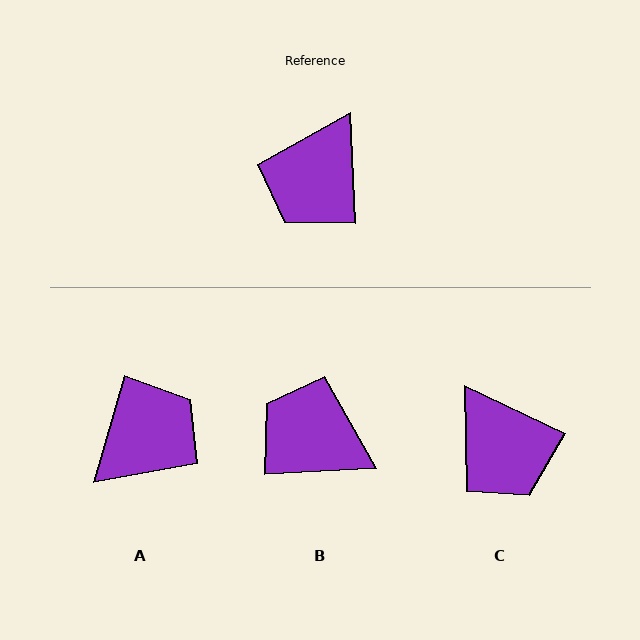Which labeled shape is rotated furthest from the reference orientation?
A, about 161 degrees away.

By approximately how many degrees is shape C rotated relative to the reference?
Approximately 62 degrees counter-clockwise.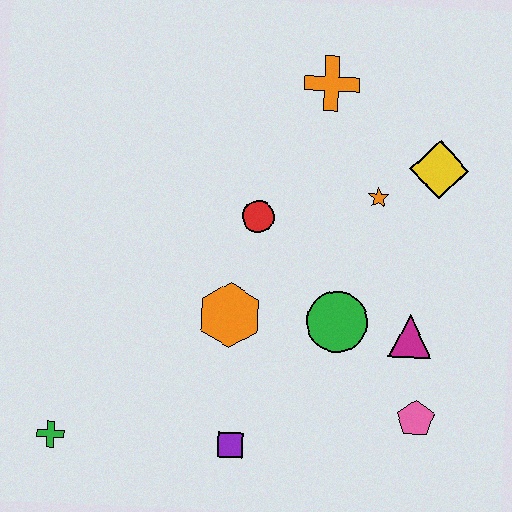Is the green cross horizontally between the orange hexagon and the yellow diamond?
No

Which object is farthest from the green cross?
The yellow diamond is farthest from the green cross.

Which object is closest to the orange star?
The yellow diamond is closest to the orange star.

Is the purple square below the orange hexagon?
Yes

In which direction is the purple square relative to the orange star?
The purple square is below the orange star.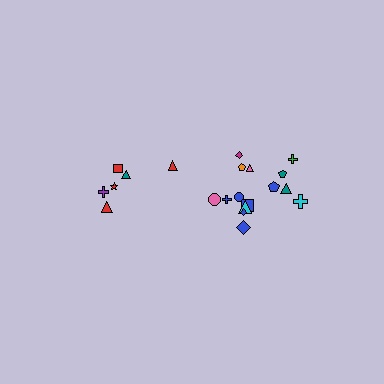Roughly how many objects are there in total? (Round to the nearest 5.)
Roughly 20 objects in total.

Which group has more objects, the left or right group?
The right group.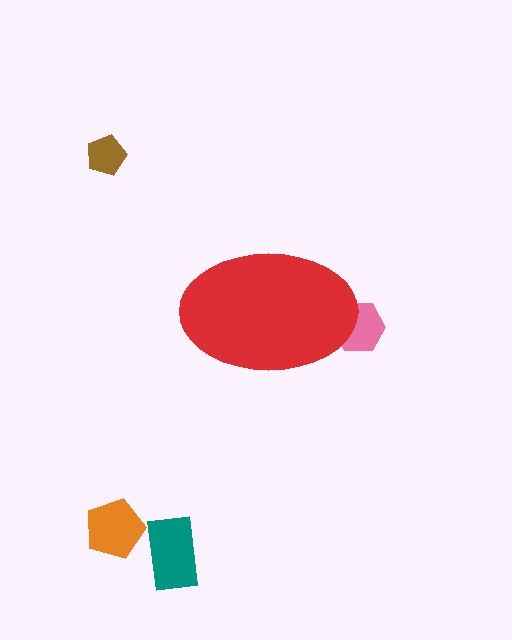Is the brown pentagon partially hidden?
No, the brown pentagon is fully visible.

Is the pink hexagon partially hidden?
Yes, the pink hexagon is partially hidden behind the red ellipse.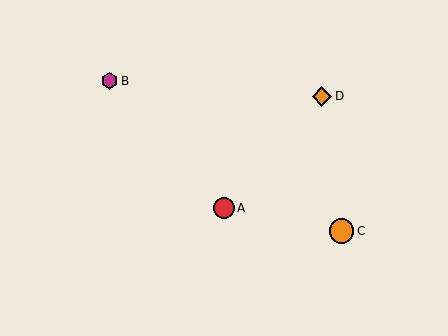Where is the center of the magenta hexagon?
The center of the magenta hexagon is at (110, 81).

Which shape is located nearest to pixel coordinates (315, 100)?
The orange diamond (labeled D) at (322, 96) is nearest to that location.